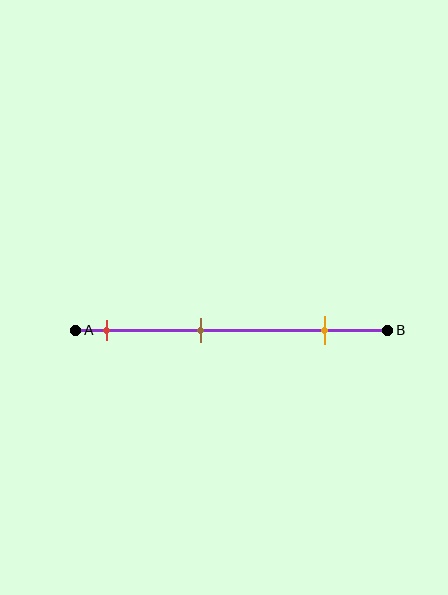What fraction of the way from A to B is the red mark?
The red mark is approximately 10% (0.1) of the way from A to B.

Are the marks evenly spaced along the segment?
Yes, the marks are approximately evenly spaced.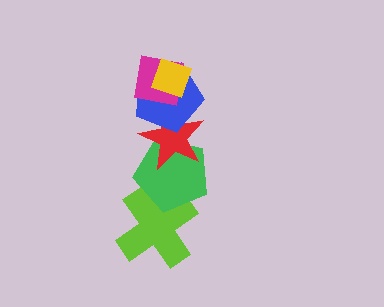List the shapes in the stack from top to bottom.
From top to bottom: the yellow diamond, the magenta square, the blue pentagon, the red star, the green pentagon, the lime cross.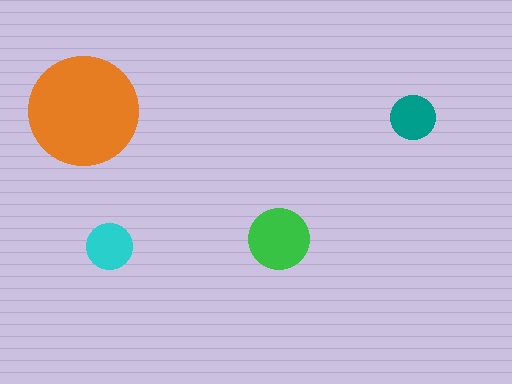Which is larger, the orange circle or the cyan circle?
The orange one.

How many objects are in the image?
There are 4 objects in the image.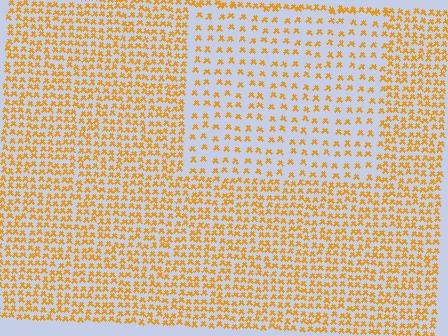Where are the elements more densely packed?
The elements are more densely packed outside the rectangle boundary.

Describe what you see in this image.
The image contains small orange elements arranged at two different densities. A rectangle-shaped region is visible where the elements are less densely packed than the surrounding area.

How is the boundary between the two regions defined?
The boundary is defined by a change in element density (approximately 2.1x ratio). All elements are the same color, size, and shape.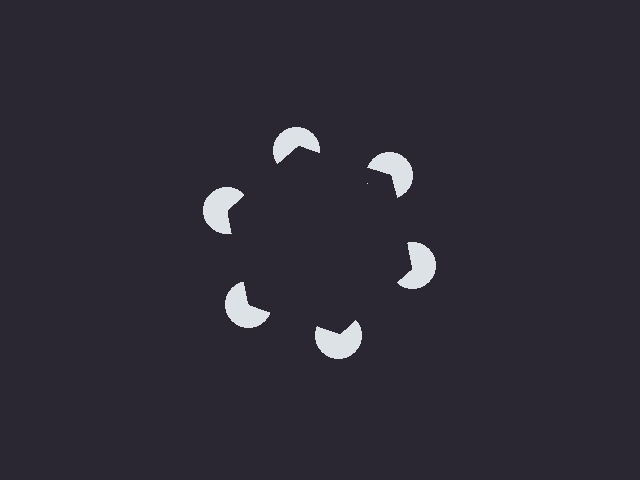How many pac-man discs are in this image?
There are 6 — one at each vertex of the illusory hexagon.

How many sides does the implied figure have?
6 sides.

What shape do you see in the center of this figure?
An illusory hexagon — its edges are inferred from the aligned wedge cuts in the pac-man discs, not physically drawn.